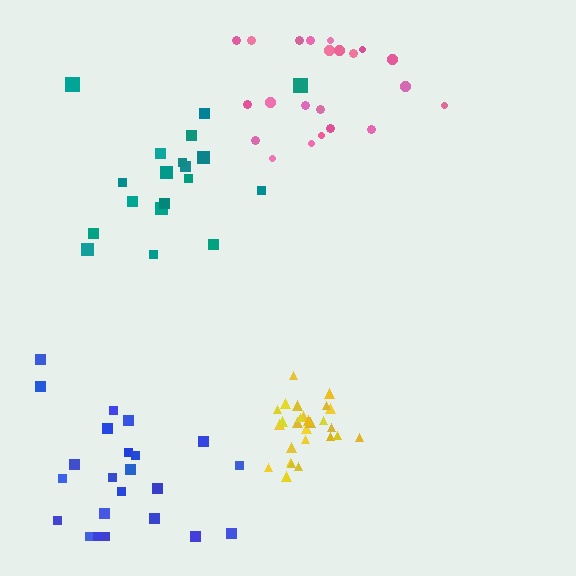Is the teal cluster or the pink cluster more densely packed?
Pink.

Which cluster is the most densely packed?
Yellow.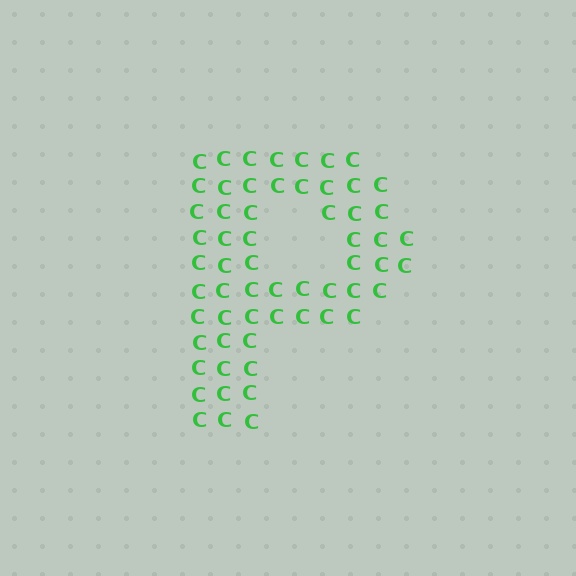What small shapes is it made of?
It is made of small letter C's.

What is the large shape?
The large shape is the letter P.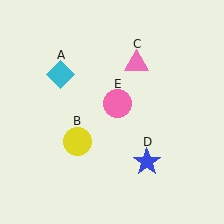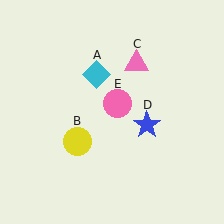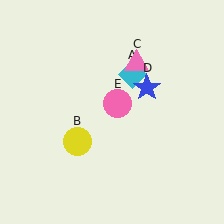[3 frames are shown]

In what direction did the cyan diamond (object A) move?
The cyan diamond (object A) moved right.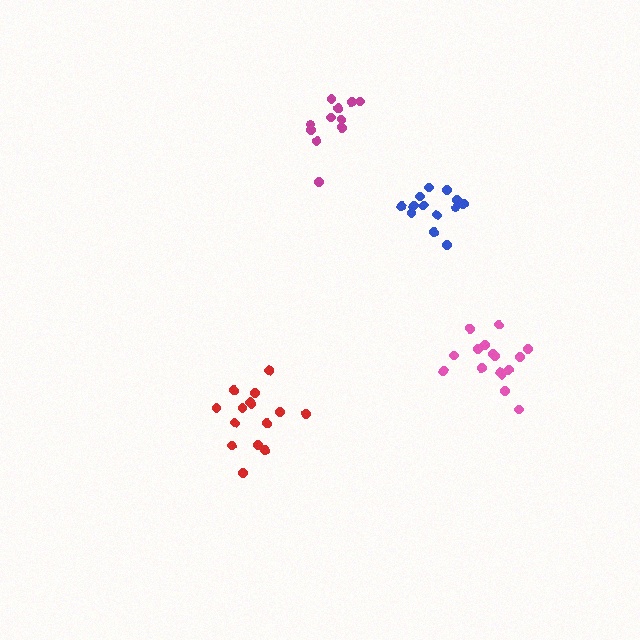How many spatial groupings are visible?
There are 4 spatial groupings.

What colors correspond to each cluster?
The clusters are colored: blue, red, magenta, pink.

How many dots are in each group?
Group 1: 13 dots, Group 2: 15 dots, Group 3: 11 dots, Group 4: 16 dots (55 total).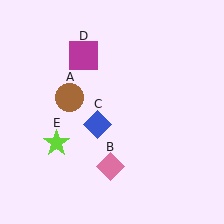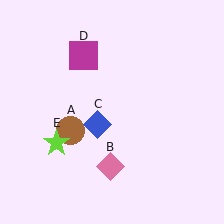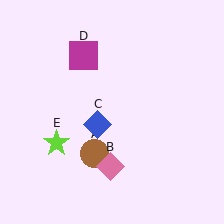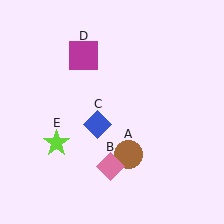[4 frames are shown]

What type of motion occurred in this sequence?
The brown circle (object A) rotated counterclockwise around the center of the scene.